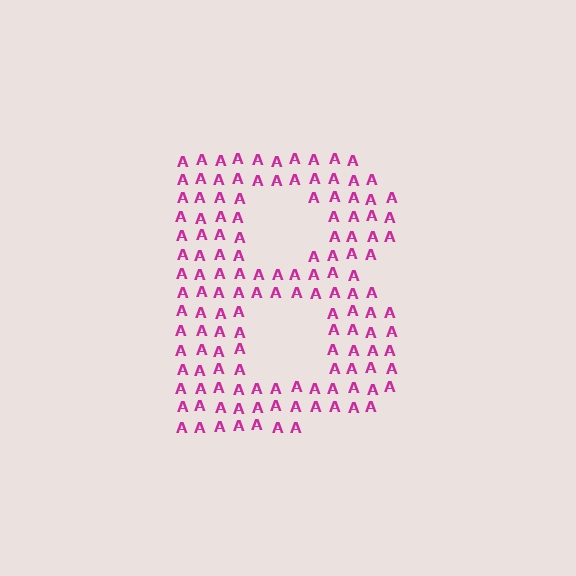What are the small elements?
The small elements are letter A's.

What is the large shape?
The large shape is the letter B.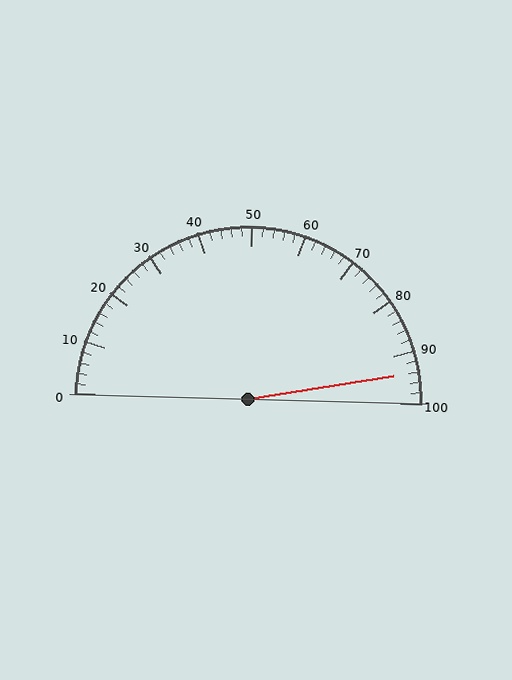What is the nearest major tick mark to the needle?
The nearest major tick mark is 90.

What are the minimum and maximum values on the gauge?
The gauge ranges from 0 to 100.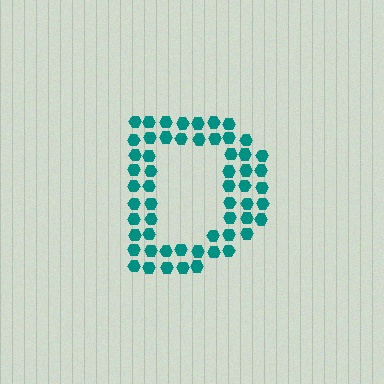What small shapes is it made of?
It is made of small hexagons.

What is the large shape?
The large shape is the letter D.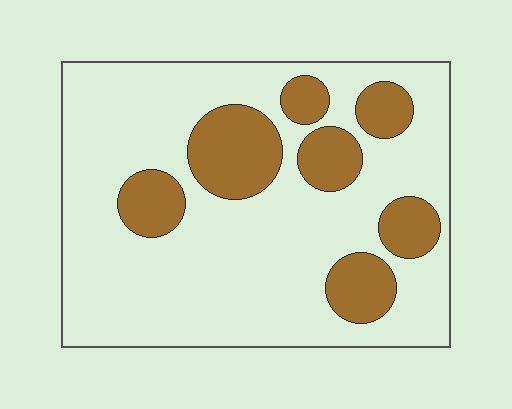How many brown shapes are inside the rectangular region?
7.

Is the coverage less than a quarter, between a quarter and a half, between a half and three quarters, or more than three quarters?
Less than a quarter.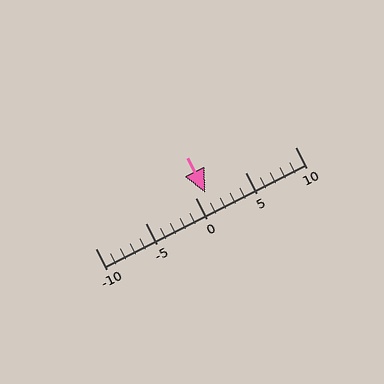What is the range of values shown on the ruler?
The ruler shows values from -10 to 10.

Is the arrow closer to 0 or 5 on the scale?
The arrow is closer to 0.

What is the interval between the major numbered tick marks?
The major tick marks are spaced 5 units apart.